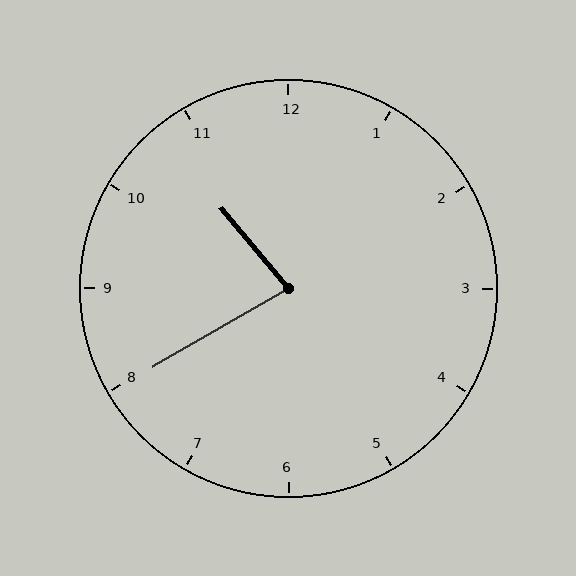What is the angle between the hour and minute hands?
Approximately 80 degrees.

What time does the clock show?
10:40.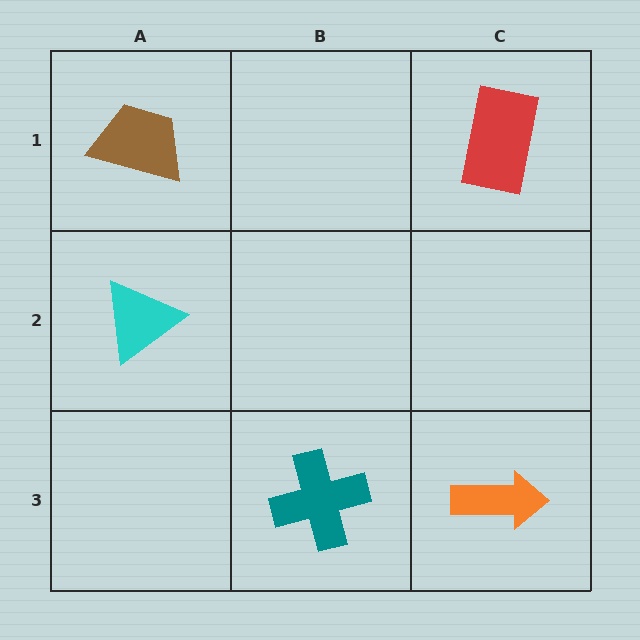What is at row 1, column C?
A red rectangle.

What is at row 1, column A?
A brown trapezoid.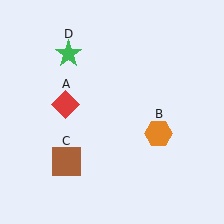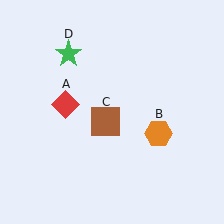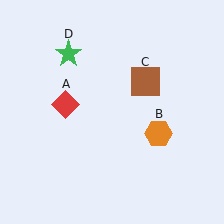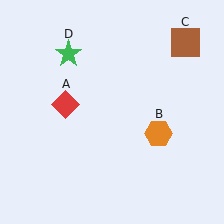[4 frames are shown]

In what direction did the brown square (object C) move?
The brown square (object C) moved up and to the right.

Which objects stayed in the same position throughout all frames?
Red diamond (object A) and orange hexagon (object B) and green star (object D) remained stationary.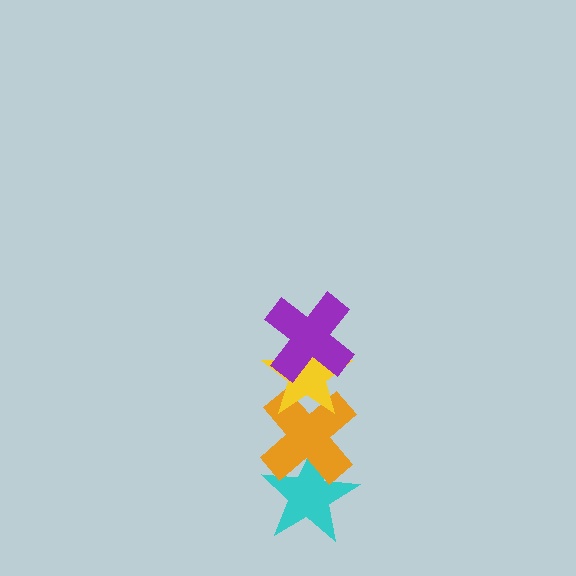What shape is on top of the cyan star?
The orange cross is on top of the cyan star.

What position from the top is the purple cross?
The purple cross is 1st from the top.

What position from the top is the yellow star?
The yellow star is 2nd from the top.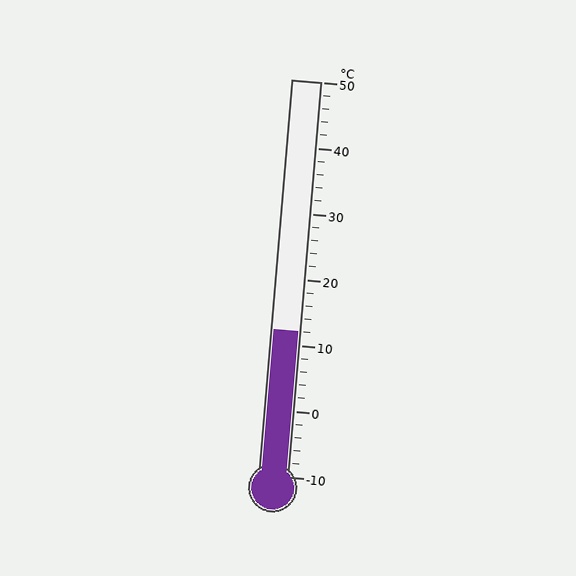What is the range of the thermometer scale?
The thermometer scale ranges from -10°C to 50°C.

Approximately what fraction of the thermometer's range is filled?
The thermometer is filled to approximately 35% of its range.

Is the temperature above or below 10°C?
The temperature is above 10°C.